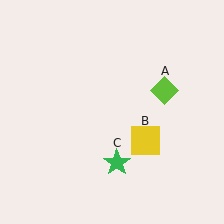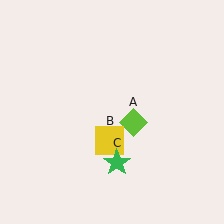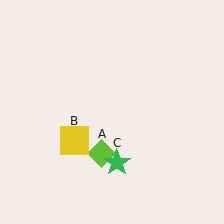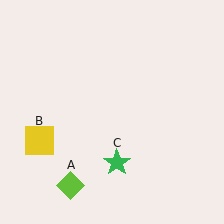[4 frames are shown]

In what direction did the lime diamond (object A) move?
The lime diamond (object A) moved down and to the left.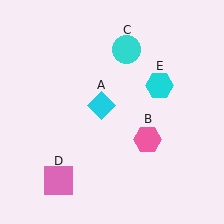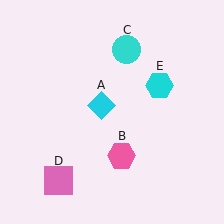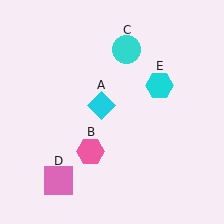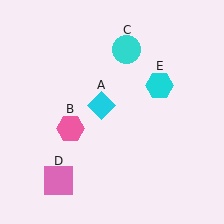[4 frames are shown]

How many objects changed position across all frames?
1 object changed position: pink hexagon (object B).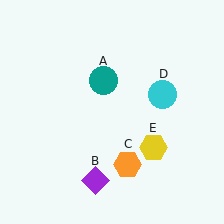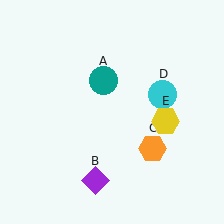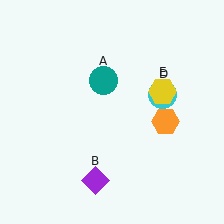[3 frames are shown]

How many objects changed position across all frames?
2 objects changed position: orange hexagon (object C), yellow hexagon (object E).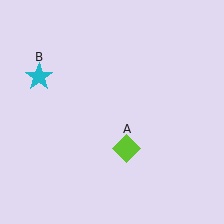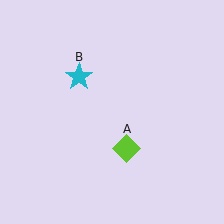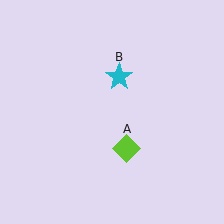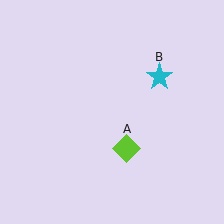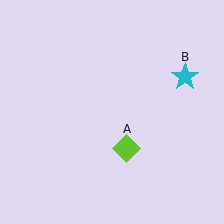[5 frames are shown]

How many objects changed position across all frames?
1 object changed position: cyan star (object B).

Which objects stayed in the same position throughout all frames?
Lime diamond (object A) remained stationary.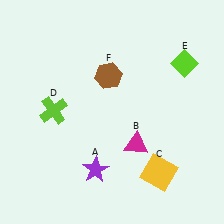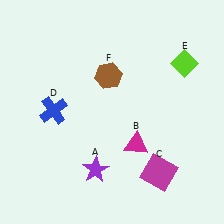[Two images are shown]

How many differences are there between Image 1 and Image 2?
There are 2 differences between the two images.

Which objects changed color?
C changed from yellow to magenta. D changed from lime to blue.